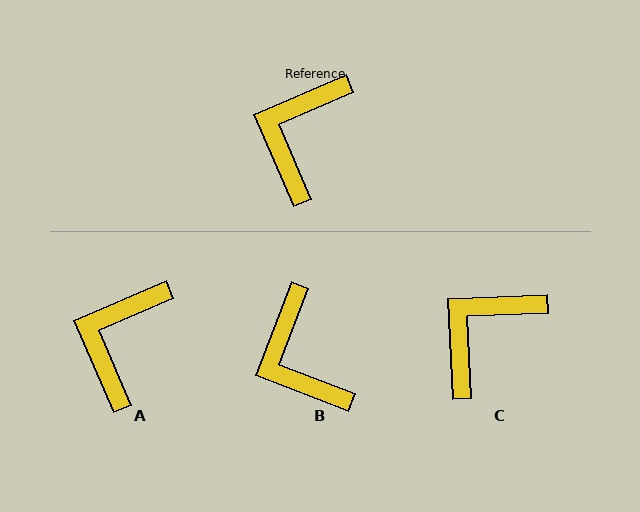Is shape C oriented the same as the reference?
No, it is off by about 21 degrees.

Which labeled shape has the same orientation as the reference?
A.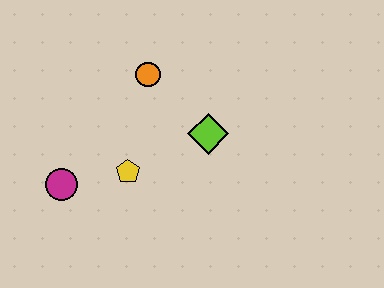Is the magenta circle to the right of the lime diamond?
No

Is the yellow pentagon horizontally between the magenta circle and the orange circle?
Yes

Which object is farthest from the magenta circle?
The lime diamond is farthest from the magenta circle.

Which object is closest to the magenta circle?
The yellow pentagon is closest to the magenta circle.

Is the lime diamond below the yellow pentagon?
No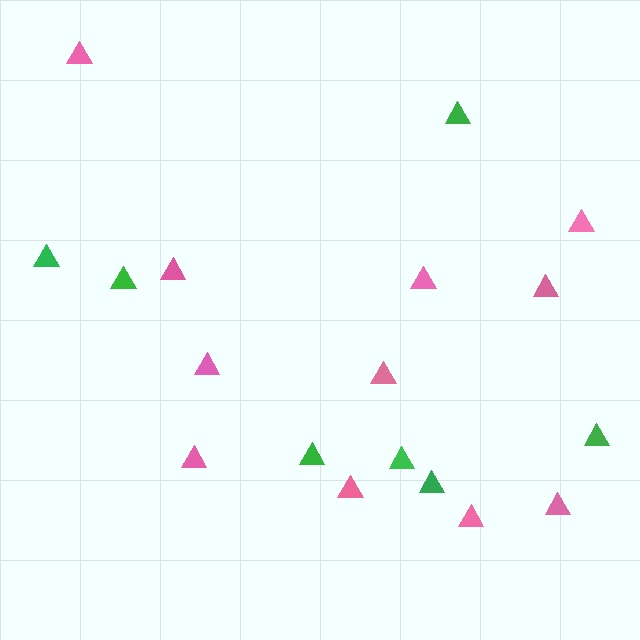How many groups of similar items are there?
There are 2 groups: one group of green triangles (7) and one group of pink triangles (11).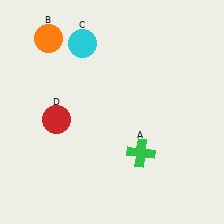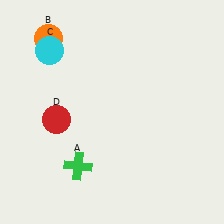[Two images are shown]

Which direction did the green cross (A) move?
The green cross (A) moved left.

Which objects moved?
The objects that moved are: the green cross (A), the cyan circle (C).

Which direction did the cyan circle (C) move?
The cyan circle (C) moved left.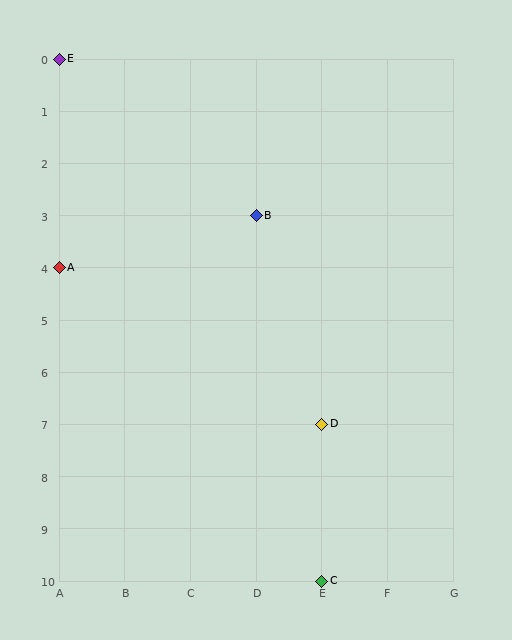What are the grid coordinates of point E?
Point E is at grid coordinates (A, 0).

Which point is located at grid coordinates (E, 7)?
Point D is at (E, 7).